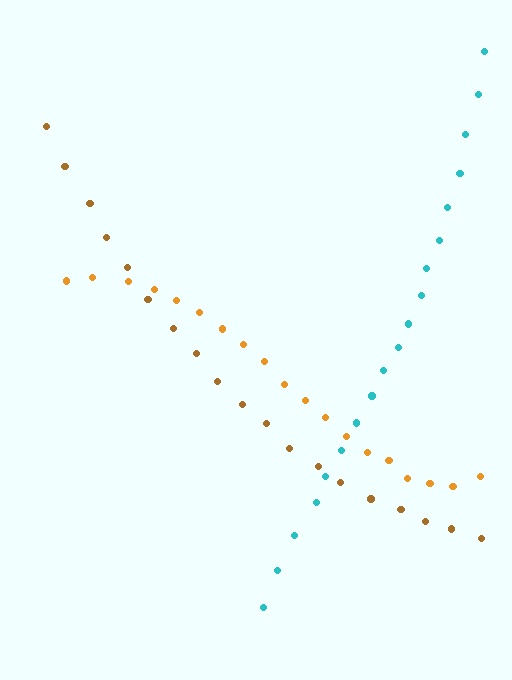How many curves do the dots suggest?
There are 3 distinct paths.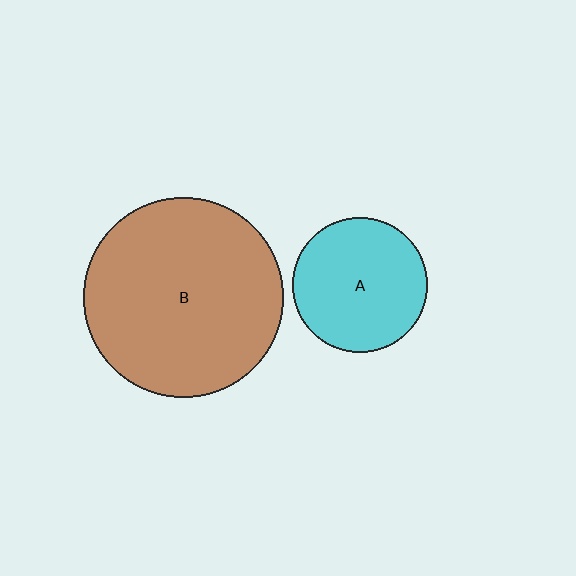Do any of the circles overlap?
No, none of the circles overlap.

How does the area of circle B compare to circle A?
Approximately 2.2 times.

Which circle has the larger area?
Circle B (brown).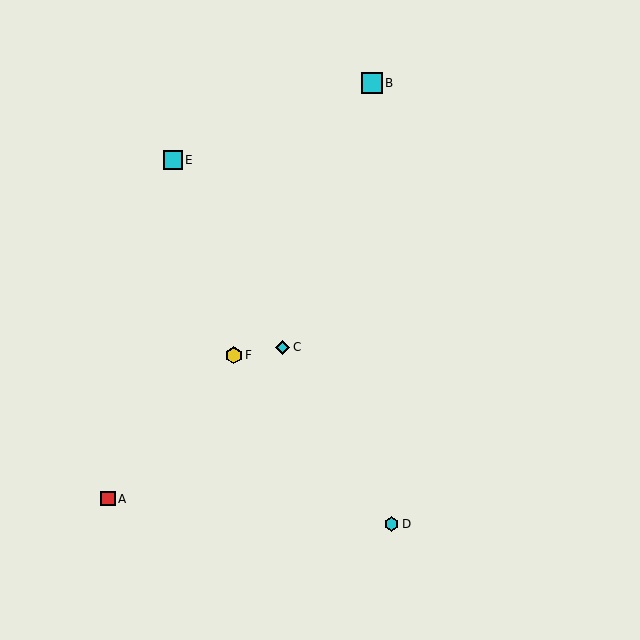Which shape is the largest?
The cyan square (labeled B) is the largest.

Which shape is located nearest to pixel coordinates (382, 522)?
The cyan hexagon (labeled D) at (391, 524) is nearest to that location.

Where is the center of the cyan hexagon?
The center of the cyan hexagon is at (391, 524).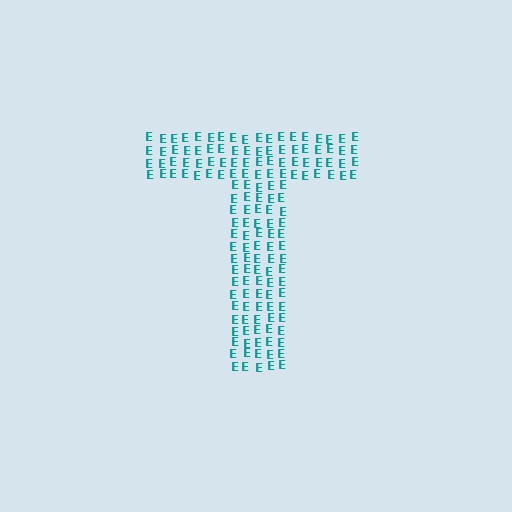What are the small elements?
The small elements are letter E's.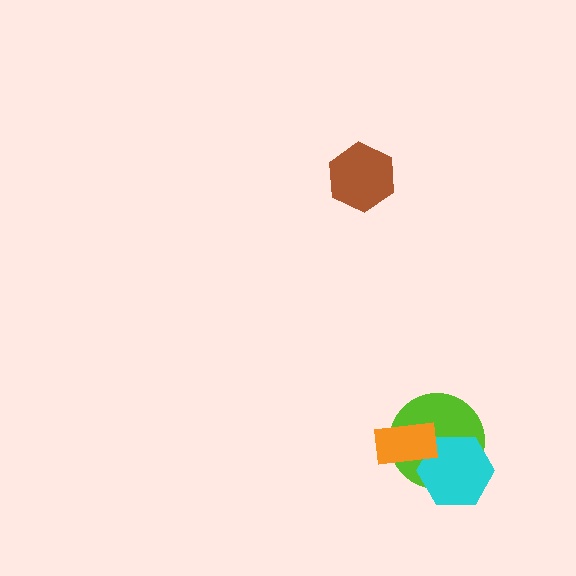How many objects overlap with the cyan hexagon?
2 objects overlap with the cyan hexagon.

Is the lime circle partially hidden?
Yes, it is partially covered by another shape.